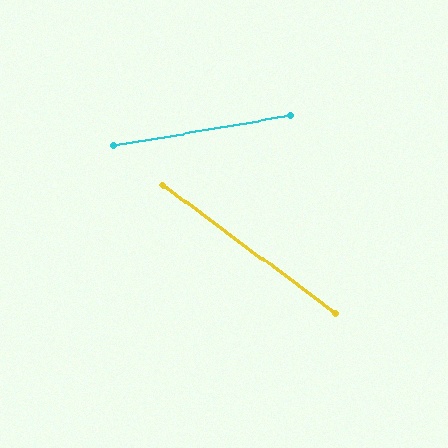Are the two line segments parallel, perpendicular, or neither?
Neither parallel nor perpendicular — they differ by about 46°.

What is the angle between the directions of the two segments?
Approximately 46 degrees.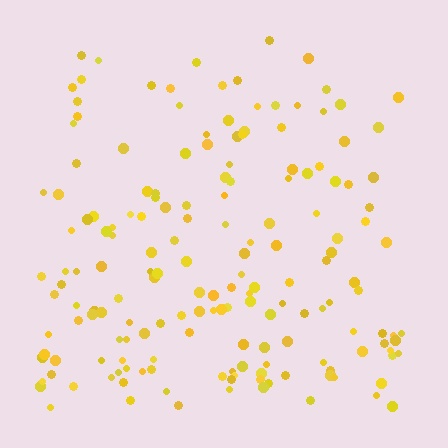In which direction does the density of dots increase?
From top to bottom, with the bottom side densest.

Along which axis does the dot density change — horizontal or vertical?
Vertical.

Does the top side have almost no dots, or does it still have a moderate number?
Still a moderate number, just noticeably fewer than the bottom.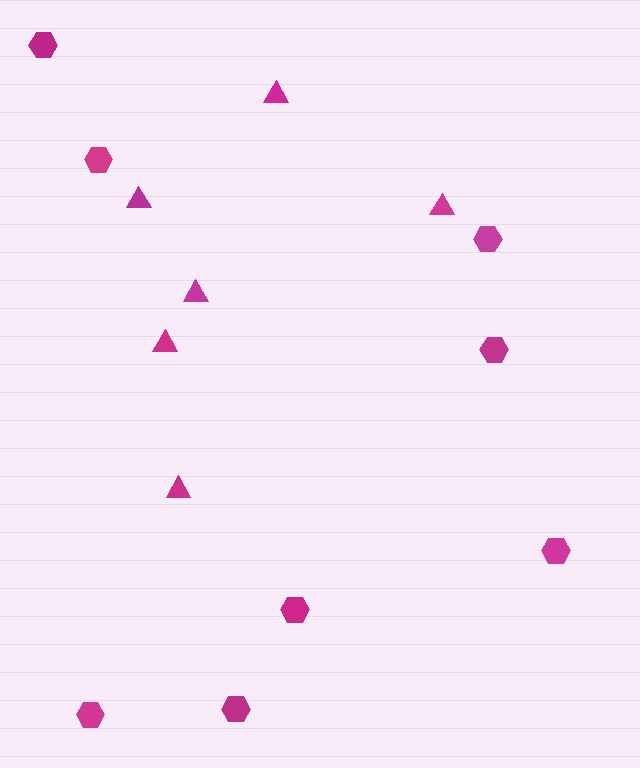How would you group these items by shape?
There are 2 groups: one group of triangles (6) and one group of hexagons (8).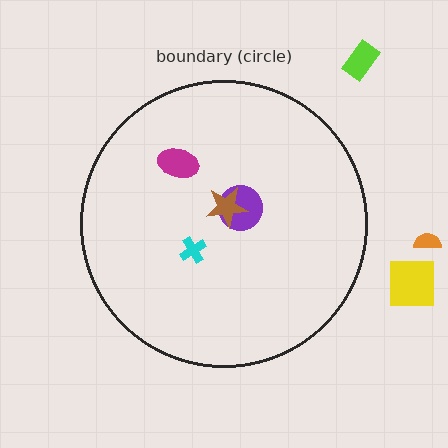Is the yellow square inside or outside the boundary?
Outside.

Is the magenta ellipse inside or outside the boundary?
Inside.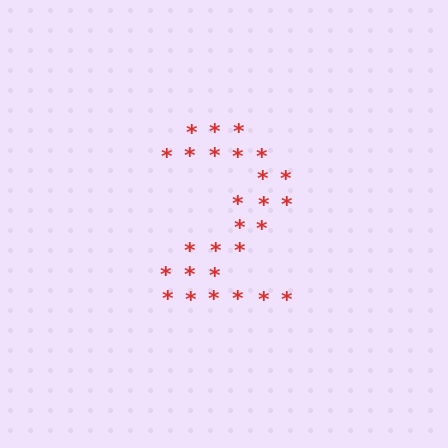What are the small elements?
The small elements are asterisks.